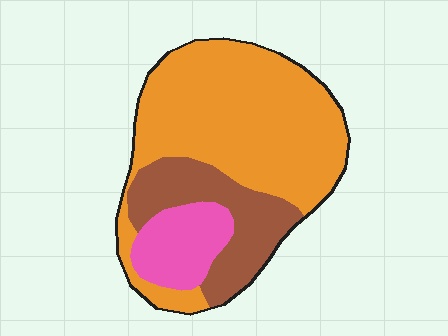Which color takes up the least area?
Pink, at roughly 15%.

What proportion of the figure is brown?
Brown takes up about one quarter (1/4) of the figure.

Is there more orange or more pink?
Orange.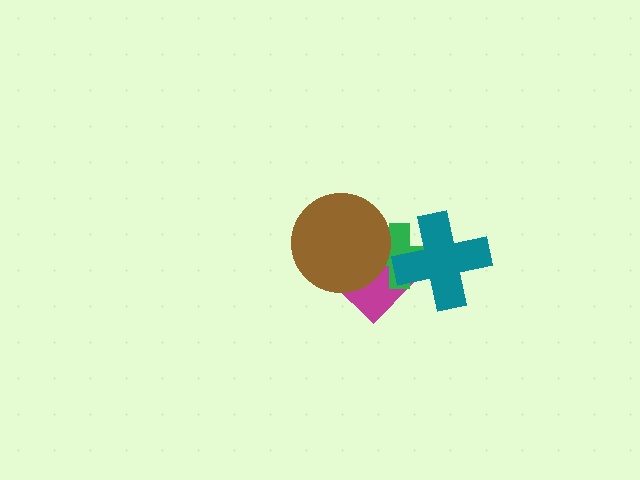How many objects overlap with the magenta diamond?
2 objects overlap with the magenta diamond.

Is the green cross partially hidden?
Yes, it is partially covered by another shape.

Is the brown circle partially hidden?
No, no other shape covers it.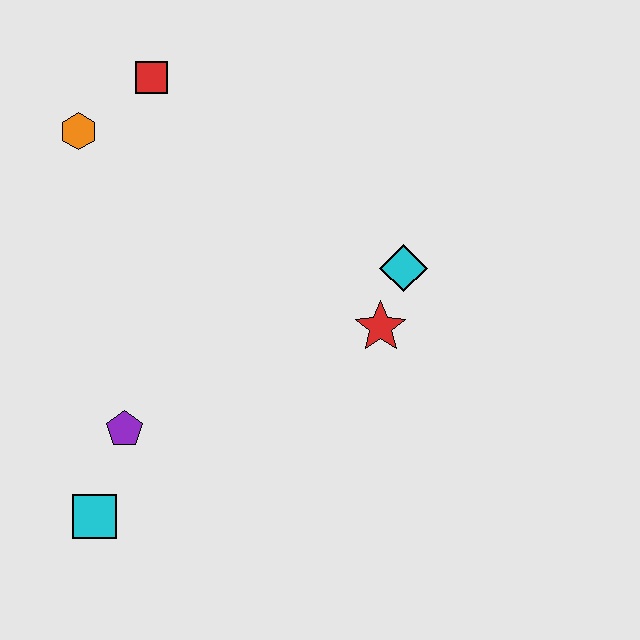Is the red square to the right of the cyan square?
Yes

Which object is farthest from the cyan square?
The red square is farthest from the cyan square.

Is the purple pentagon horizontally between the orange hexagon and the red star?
Yes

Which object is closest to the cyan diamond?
The red star is closest to the cyan diamond.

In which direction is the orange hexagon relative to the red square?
The orange hexagon is to the left of the red square.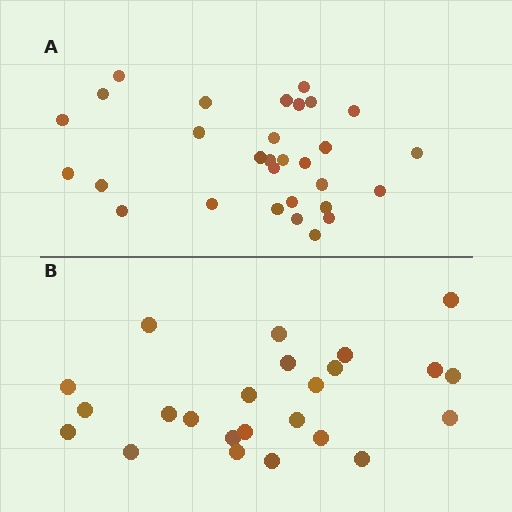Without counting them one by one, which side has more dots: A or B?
Region A (the top region) has more dots.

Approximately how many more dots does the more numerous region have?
Region A has about 6 more dots than region B.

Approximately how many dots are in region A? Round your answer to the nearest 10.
About 30 dots.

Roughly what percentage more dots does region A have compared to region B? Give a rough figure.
About 25% more.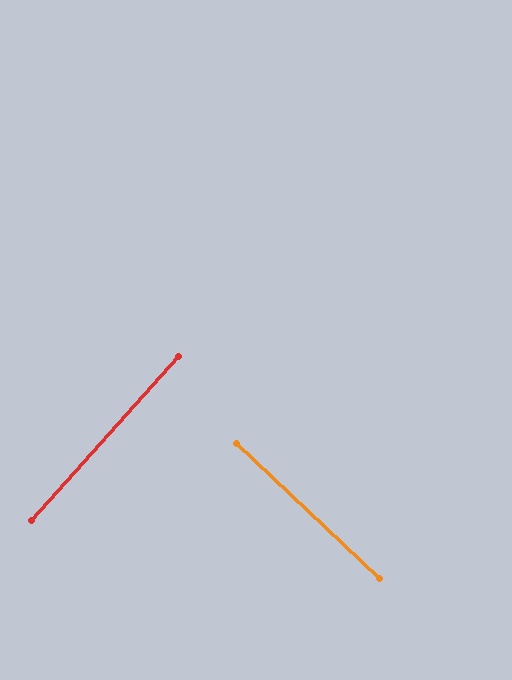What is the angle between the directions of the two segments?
Approximately 89 degrees.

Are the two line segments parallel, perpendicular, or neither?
Perpendicular — they meet at approximately 89°.